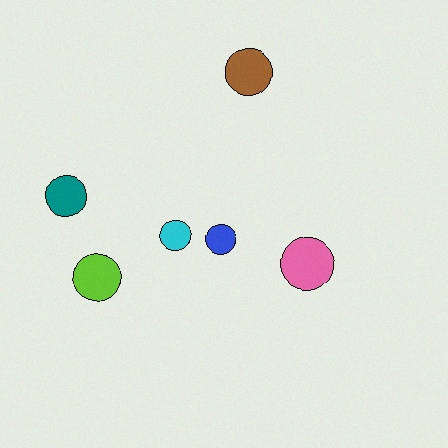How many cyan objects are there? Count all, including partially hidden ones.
There is 1 cyan object.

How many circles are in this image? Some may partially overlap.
There are 6 circles.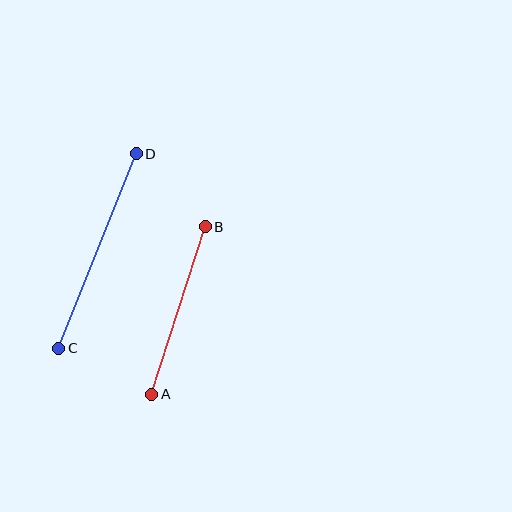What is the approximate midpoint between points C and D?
The midpoint is at approximately (97, 251) pixels.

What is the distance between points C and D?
The distance is approximately 209 pixels.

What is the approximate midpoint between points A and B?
The midpoint is at approximately (178, 311) pixels.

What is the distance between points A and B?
The distance is approximately 176 pixels.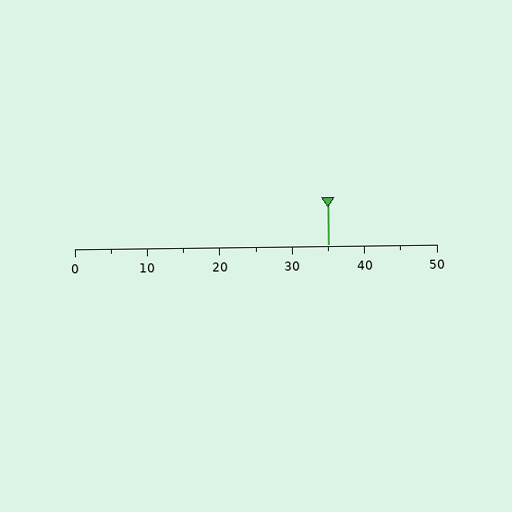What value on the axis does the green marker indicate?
The marker indicates approximately 35.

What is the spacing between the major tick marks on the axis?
The major ticks are spaced 10 apart.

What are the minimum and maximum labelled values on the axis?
The axis runs from 0 to 50.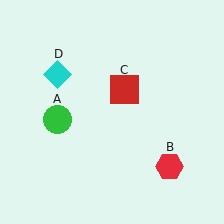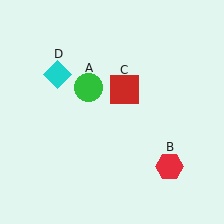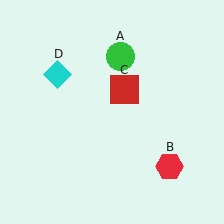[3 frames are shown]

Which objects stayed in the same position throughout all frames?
Red hexagon (object B) and red square (object C) and cyan diamond (object D) remained stationary.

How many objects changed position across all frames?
1 object changed position: green circle (object A).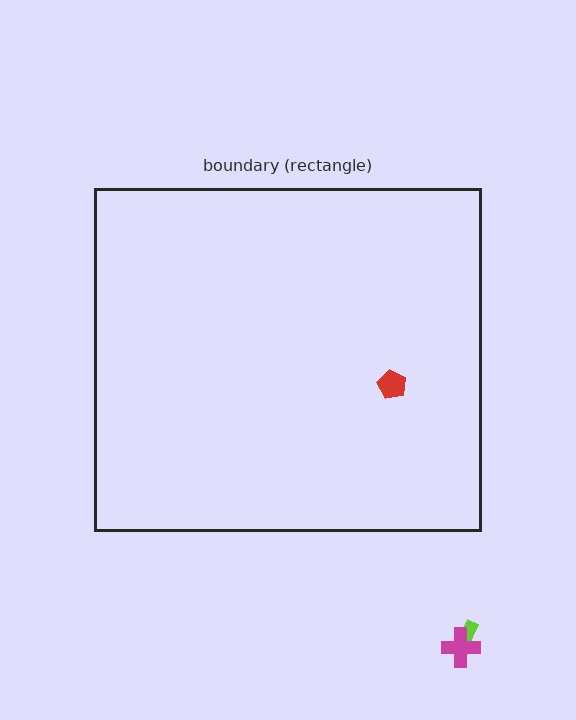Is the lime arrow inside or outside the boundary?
Outside.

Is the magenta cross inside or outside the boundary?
Outside.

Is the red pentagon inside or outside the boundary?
Inside.